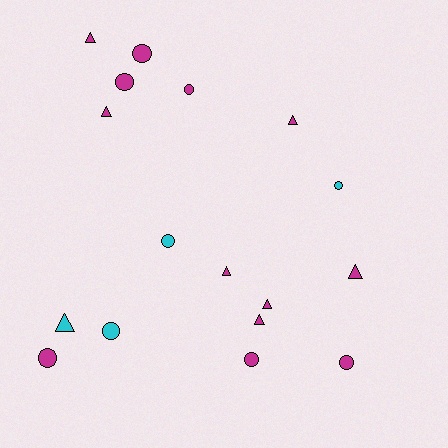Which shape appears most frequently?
Circle, with 9 objects.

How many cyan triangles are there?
There is 1 cyan triangle.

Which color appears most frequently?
Magenta, with 13 objects.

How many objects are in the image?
There are 17 objects.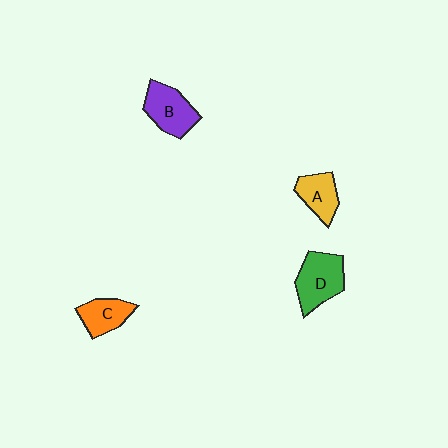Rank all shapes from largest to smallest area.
From largest to smallest: D (green), B (purple), A (yellow), C (orange).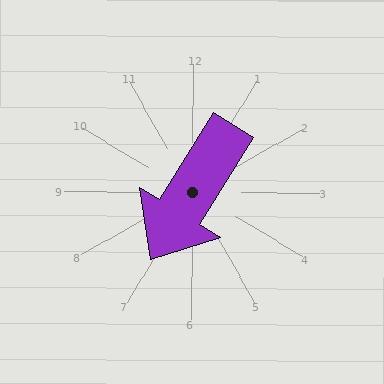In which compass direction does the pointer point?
Southwest.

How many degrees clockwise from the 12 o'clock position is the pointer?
Approximately 212 degrees.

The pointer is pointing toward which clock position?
Roughly 7 o'clock.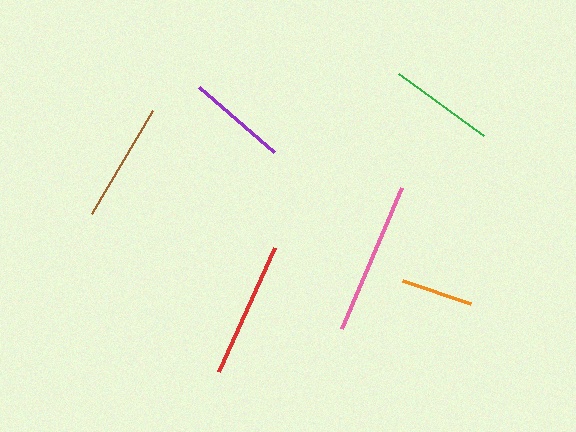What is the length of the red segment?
The red segment is approximately 136 pixels long.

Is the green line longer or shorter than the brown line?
The brown line is longer than the green line.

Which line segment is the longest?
The pink line is the longest at approximately 153 pixels.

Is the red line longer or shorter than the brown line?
The red line is longer than the brown line.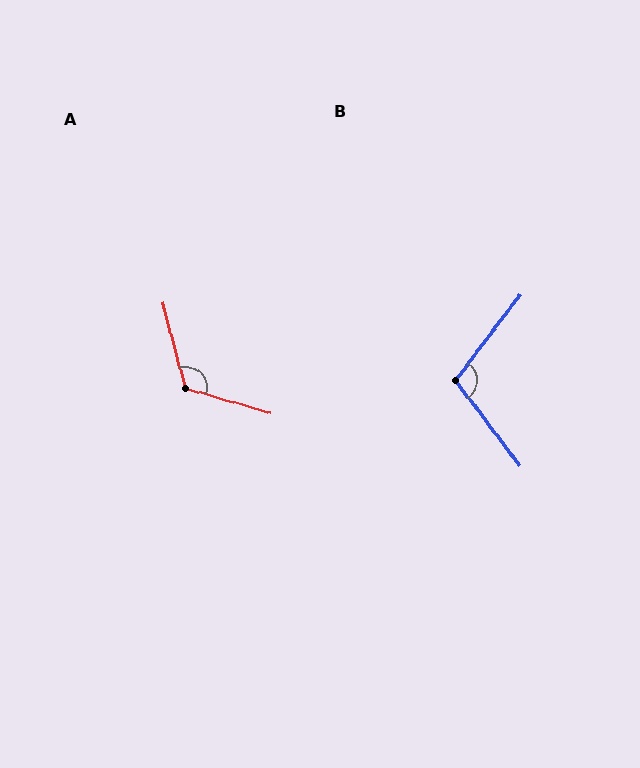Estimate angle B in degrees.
Approximately 106 degrees.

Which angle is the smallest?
B, at approximately 106 degrees.